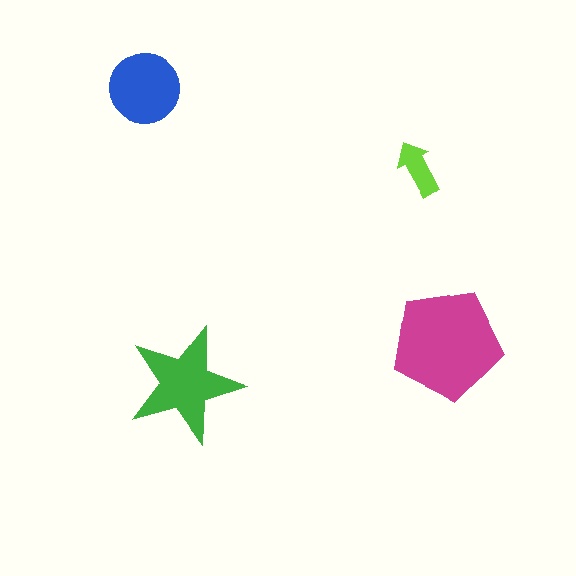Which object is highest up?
The blue circle is topmost.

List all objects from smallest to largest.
The lime arrow, the blue circle, the green star, the magenta pentagon.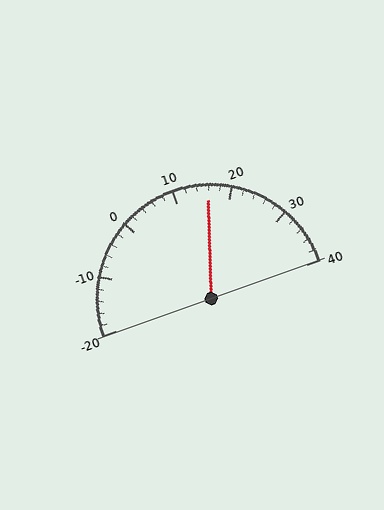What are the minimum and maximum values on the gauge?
The gauge ranges from -20 to 40.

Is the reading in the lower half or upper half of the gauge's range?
The reading is in the upper half of the range (-20 to 40).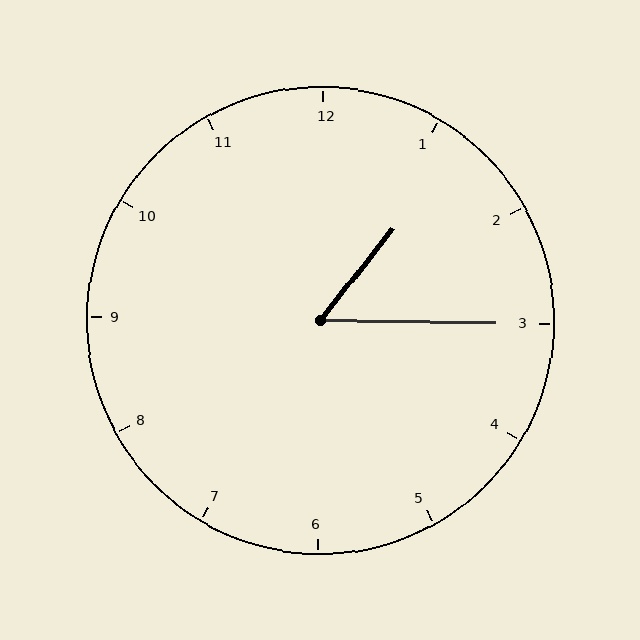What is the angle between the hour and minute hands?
Approximately 52 degrees.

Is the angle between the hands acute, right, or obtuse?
It is acute.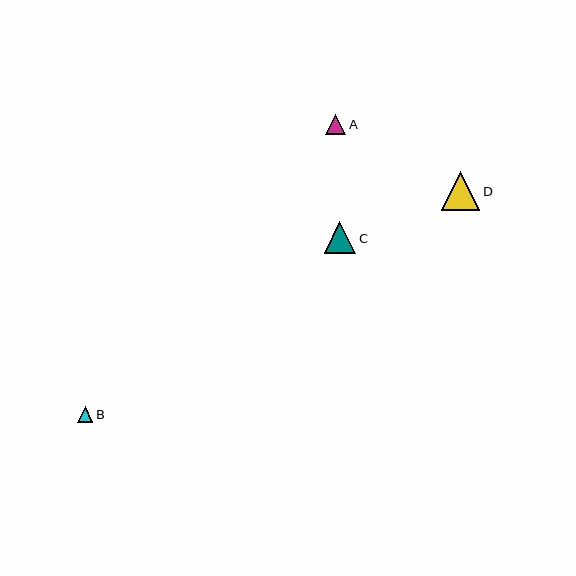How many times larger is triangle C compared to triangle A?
Triangle C is approximately 1.6 times the size of triangle A.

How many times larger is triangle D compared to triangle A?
Triangle D is approximately 1.9 times the size of triangle A.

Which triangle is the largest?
Triangle D is the largest with a size of approximately 39 pixels.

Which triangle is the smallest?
Triangle B is the smallest with a size of approximately 16 pixels.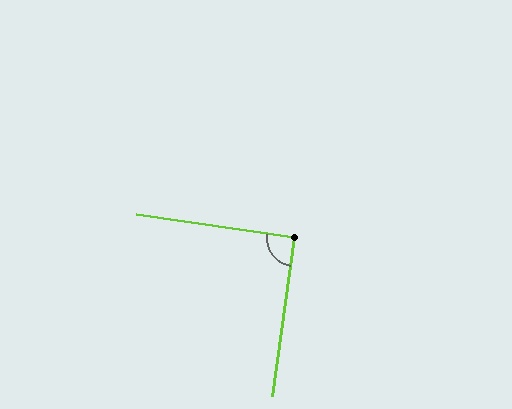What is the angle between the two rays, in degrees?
Approximately 91 degrees.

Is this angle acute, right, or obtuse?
It is approximately a right angle.